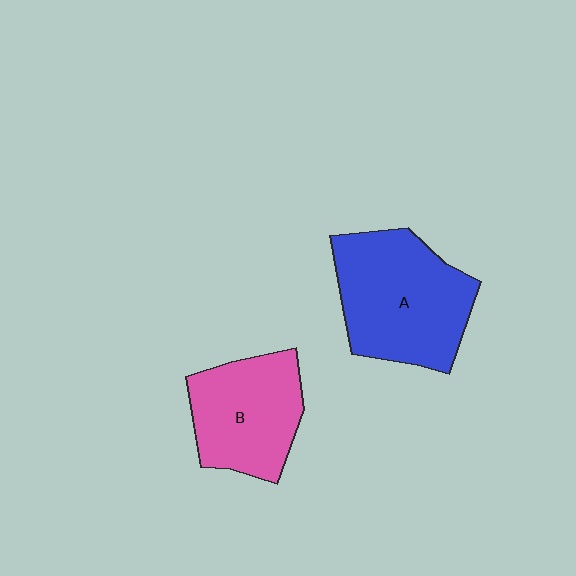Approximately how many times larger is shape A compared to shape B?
Approximately 1.3 times.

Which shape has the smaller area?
Shape B (pink).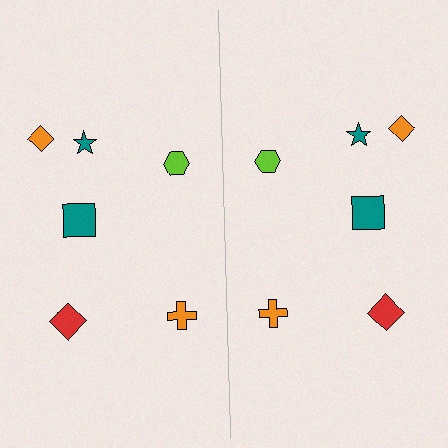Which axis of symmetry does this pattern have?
The pattern has a vertical axis of symmetry running through the center of the image.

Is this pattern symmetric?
Yes, this pattern has bilateral (reflection) symmetry.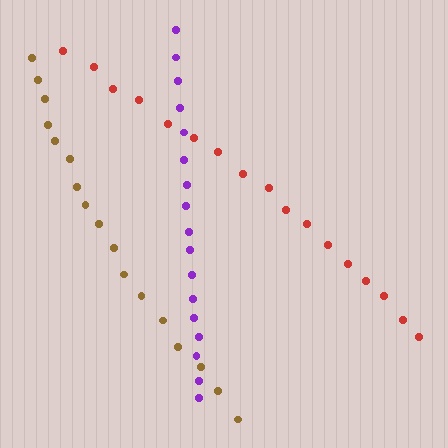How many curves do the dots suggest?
There are 3 distinct paths.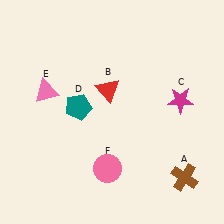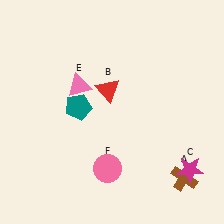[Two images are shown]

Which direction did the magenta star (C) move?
The magenta star (C) moved down.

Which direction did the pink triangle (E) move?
The pink triangle (E) moved right.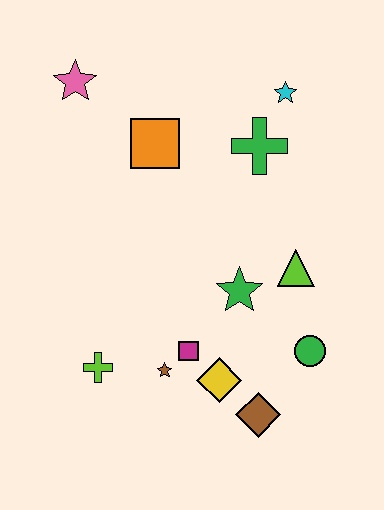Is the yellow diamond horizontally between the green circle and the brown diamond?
No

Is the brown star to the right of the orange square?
Yes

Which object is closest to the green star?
The lime triangle is closest to the green star.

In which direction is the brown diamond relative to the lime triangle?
The brown diamond is below the lime triangle.